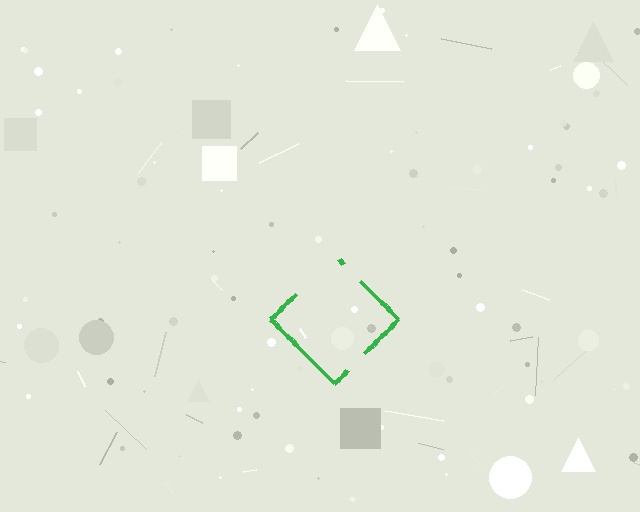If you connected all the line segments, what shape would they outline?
They would outline a diamond.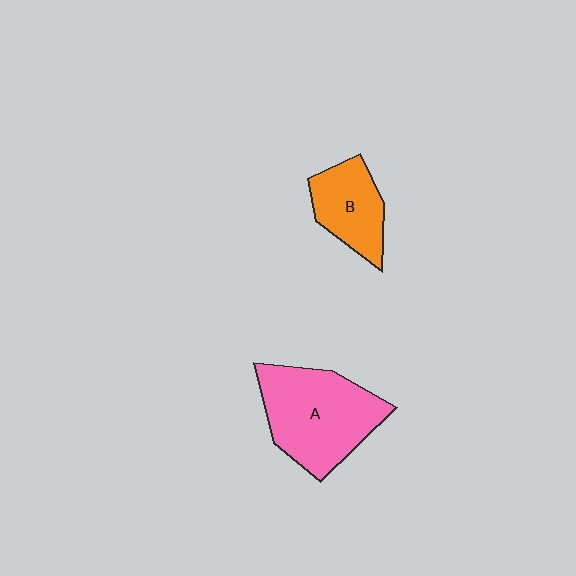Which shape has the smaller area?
Shape B (orange).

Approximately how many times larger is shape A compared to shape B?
Approximately 1.8 times.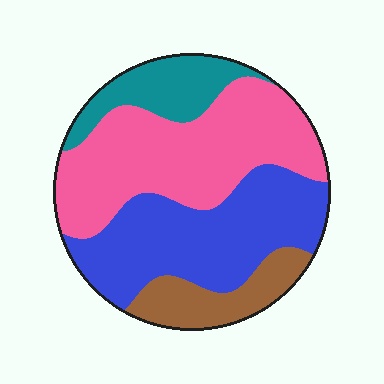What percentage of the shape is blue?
Blue covers around 35% of the shape.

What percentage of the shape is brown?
Brown covers roughly 15% of the shape.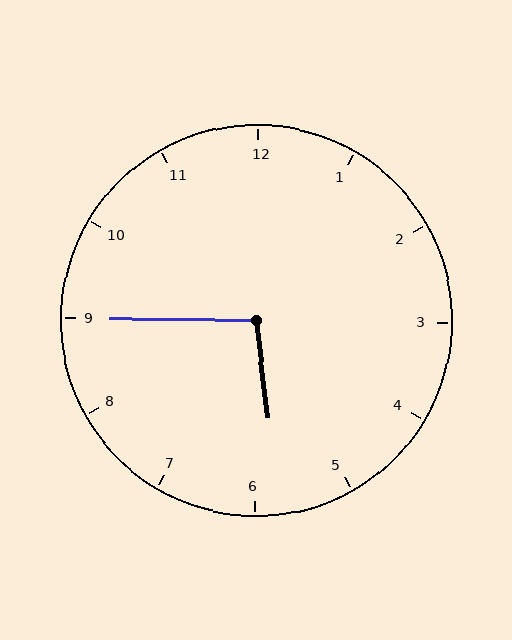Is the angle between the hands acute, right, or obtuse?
It is obtuse.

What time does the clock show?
5:45.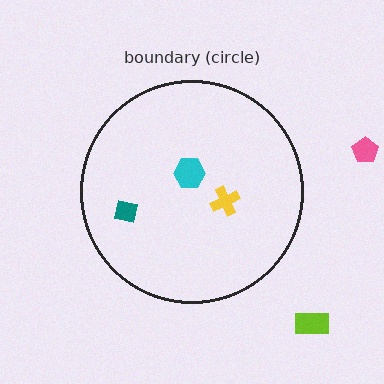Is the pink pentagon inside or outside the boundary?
Outside.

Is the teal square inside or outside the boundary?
Inside.